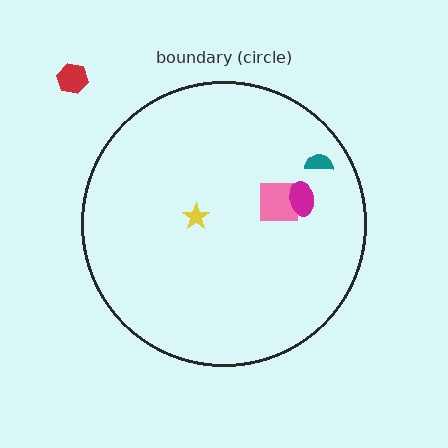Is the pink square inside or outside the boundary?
Inside.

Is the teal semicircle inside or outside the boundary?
Inside.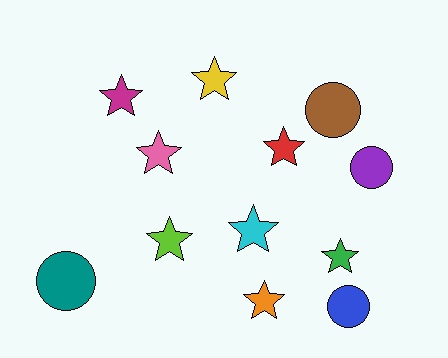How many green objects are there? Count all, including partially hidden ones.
There is 1 green object.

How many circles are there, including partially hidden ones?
There are 4 circles.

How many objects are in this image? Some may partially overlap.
There are 12 objects.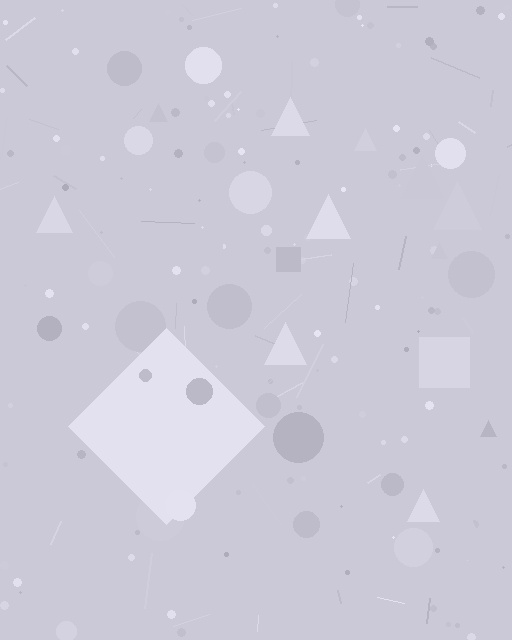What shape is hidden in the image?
A diamond is hidden in the image.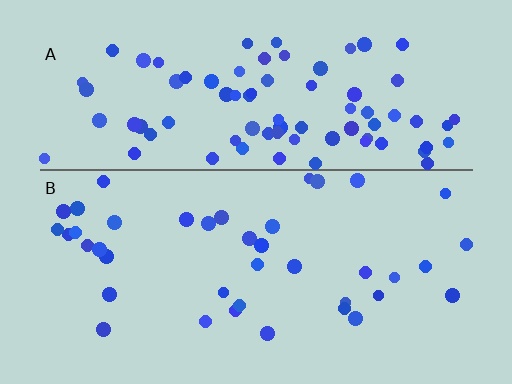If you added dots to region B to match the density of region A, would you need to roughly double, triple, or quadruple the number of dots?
Approximately double.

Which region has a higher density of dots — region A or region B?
A (the top).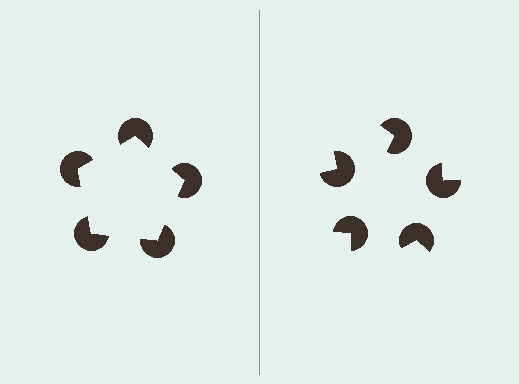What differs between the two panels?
The pac-man discs are positioned identically on both sides; only the wedge orientations differ. On the left they align to a pentagon; on the right they are misaligned.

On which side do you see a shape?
An illusory pentagon appears on the left side. On the right side the wedge cuts are rotated, so no coherent shape forms.